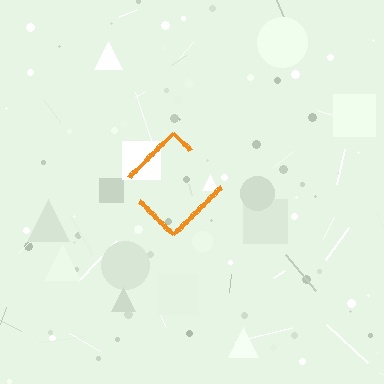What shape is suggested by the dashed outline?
The dashed outline suggests a diamond.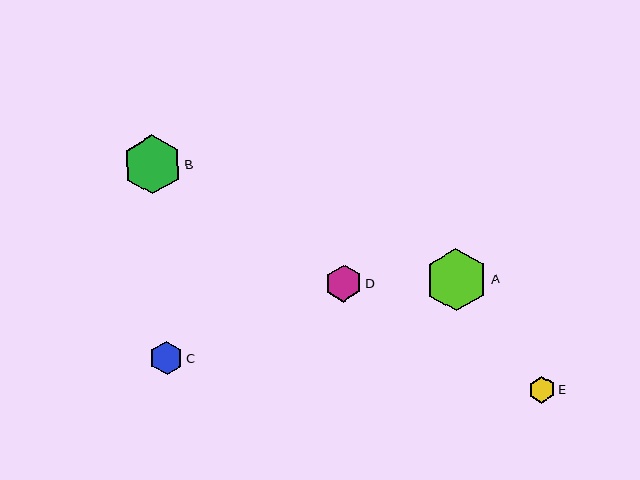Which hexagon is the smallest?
Hexagon E is the smallest with a size of approximately 27 pixels.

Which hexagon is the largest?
Hexagon A is the largest with a size of approximately 63 pixels.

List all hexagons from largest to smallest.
From largest to smallest: A, B, D, C, E.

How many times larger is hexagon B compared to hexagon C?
Hexagon B is approximately 1.8 times the size of hexagon C.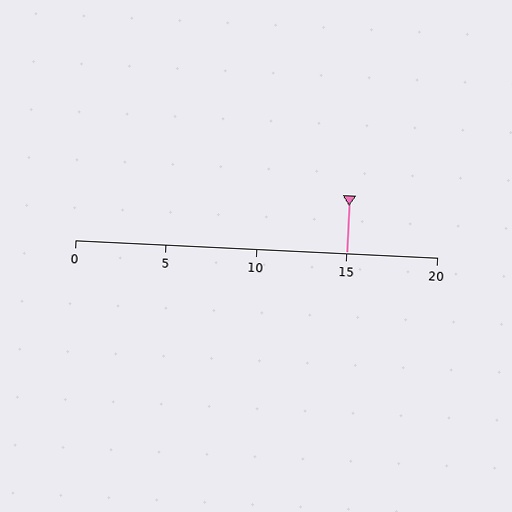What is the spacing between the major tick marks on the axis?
The major ticks are spaced 5 apart.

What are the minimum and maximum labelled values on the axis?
The axis runs from 0 to 20.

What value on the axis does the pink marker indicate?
The marker indicates approximately 15.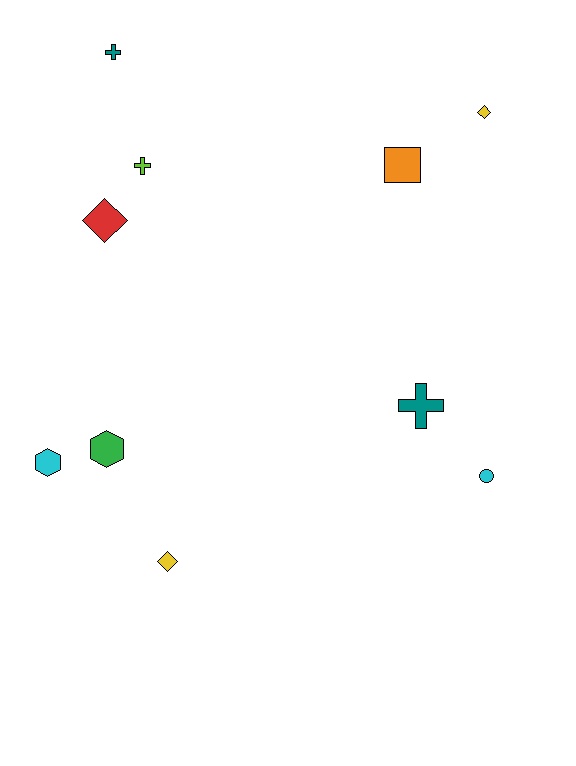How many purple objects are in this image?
There are no purple objects.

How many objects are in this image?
There are 10 objects.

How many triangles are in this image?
There are no triangles.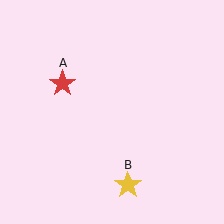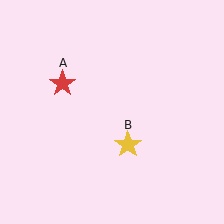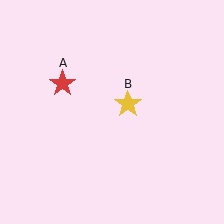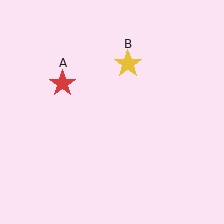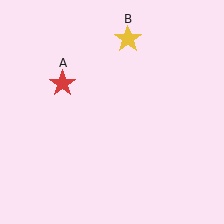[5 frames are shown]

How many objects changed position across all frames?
1 object changed position: yellow star (object B).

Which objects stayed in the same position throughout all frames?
Red star (object A) remained stationary.